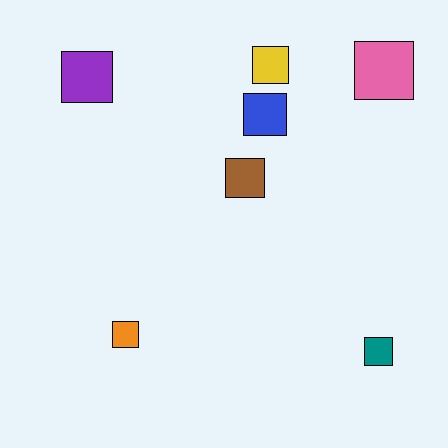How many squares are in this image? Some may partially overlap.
There are 7 squares.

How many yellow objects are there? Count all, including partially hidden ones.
There is 1 yellow object.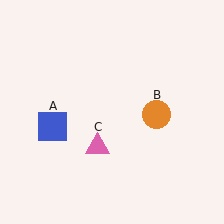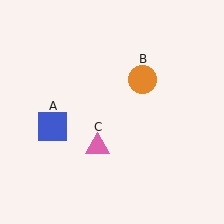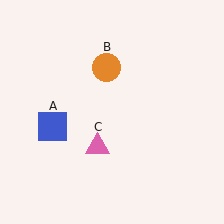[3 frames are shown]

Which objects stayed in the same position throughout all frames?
Blue square (object A) and pink triangle (object C) remained stationary.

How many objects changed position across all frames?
1 object changed position: orange circle (object B).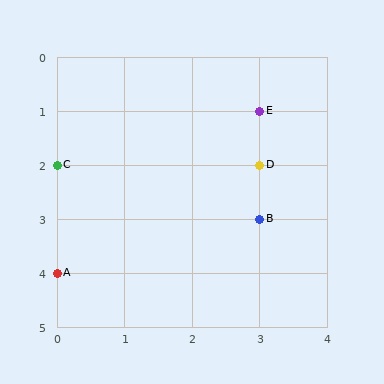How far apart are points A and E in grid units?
Points A and E are 3 columns and 3 rows apart (about 4.2 grid units diagonally).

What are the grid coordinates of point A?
Point A is at grid coordinates (0, 4).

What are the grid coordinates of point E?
Point E is at grid coordinates (3, 1).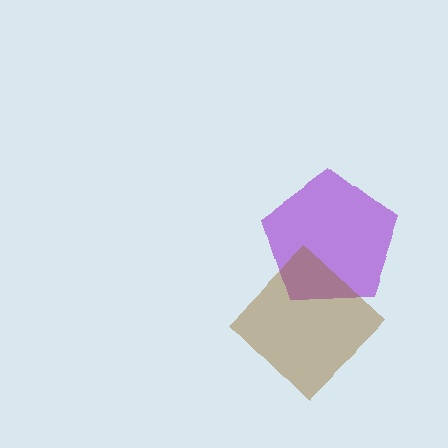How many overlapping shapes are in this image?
There are 2 overlapping shapes in the image.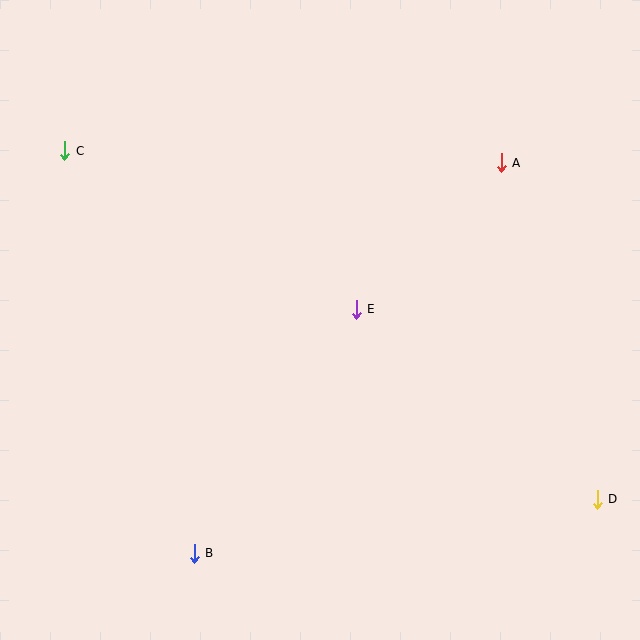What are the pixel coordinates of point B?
Point B is at (194, 553).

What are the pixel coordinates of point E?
Point E is at (356, 309).